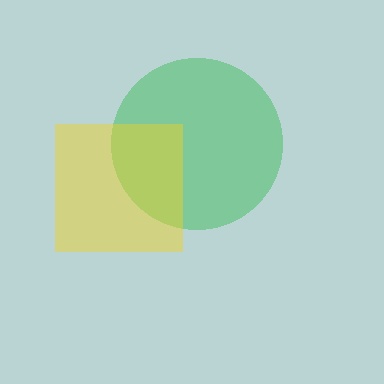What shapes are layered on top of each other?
The layered shapes are: a green circle, a yellow square.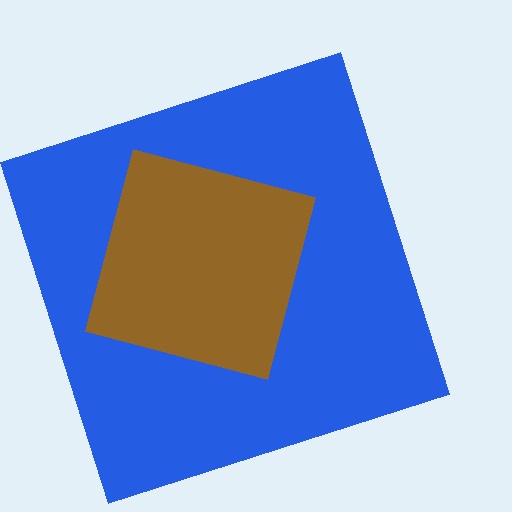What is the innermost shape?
The brown square.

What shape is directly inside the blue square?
The brown square.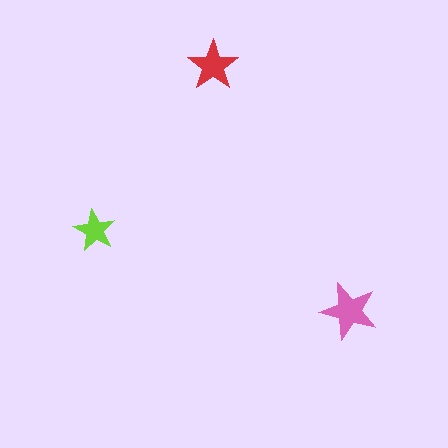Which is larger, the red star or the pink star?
The pink one.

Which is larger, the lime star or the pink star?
The pink one.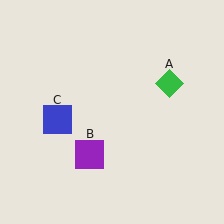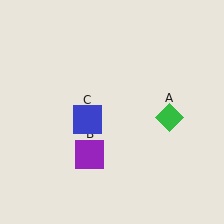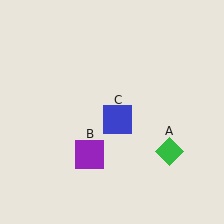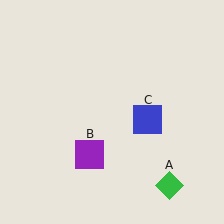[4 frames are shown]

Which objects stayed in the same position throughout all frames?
Purple square (object B) remained stationary.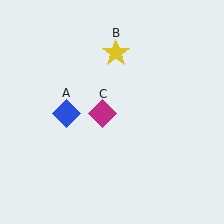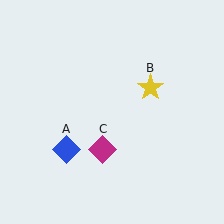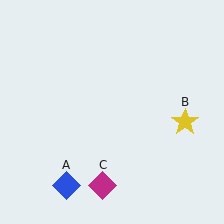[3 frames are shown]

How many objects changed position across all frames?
3 objects changed position: blue diamond (object A), yellow star (object B), magenta diamond (object C).